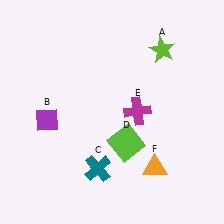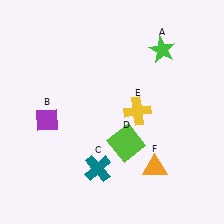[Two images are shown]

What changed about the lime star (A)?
In Image 1, A is lime. In Image 2, it changed to green.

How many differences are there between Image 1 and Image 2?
There are 2 differences between the two images.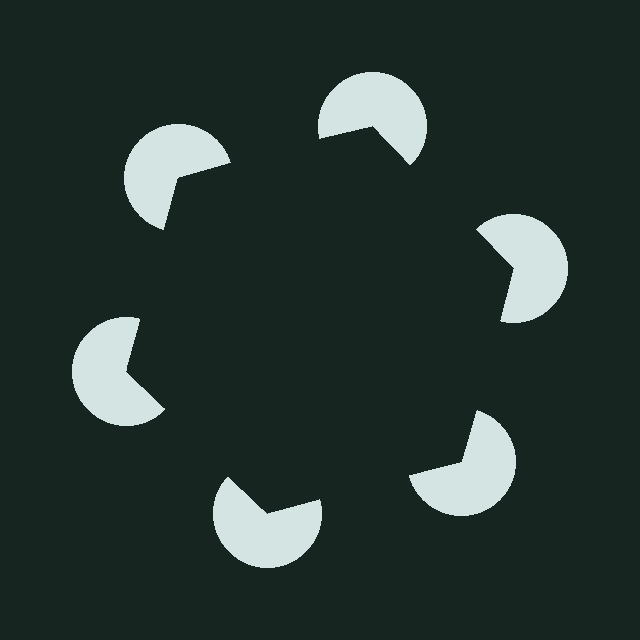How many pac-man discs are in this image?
There are 6 — one at each vertex of the illusory hexagon.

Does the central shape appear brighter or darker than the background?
It typically appears slightly darker than the background, even though no actual brightness change is drawn.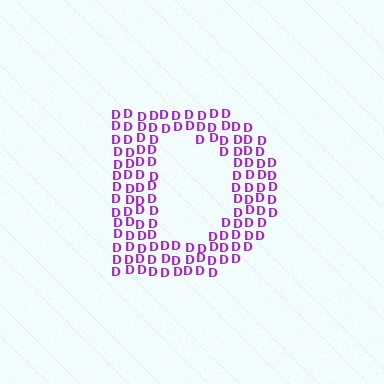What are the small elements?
The small elements are letter D's.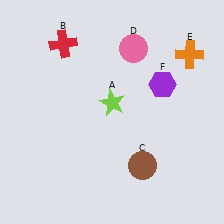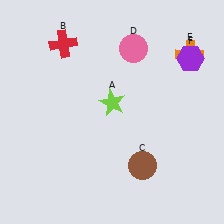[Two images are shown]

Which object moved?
The purple hexagon (F) moved right.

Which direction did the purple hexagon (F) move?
The purple hexagon (F) moved right.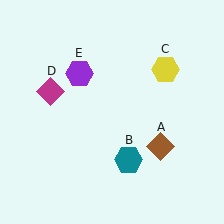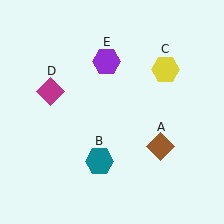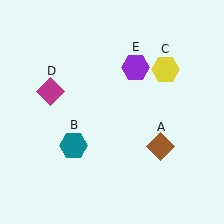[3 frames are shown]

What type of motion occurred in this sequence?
The teal hexagon (object B), purple hexagon (object E) rotated clockwise around the center of the scene.